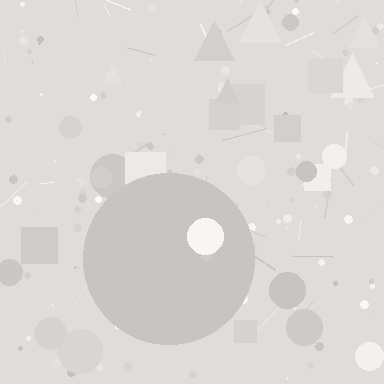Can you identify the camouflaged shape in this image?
The camouflaged shape is a circle.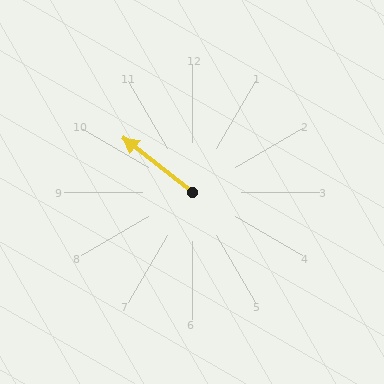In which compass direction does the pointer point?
Northwest.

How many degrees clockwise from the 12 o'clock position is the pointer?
Approximately 308 degrees.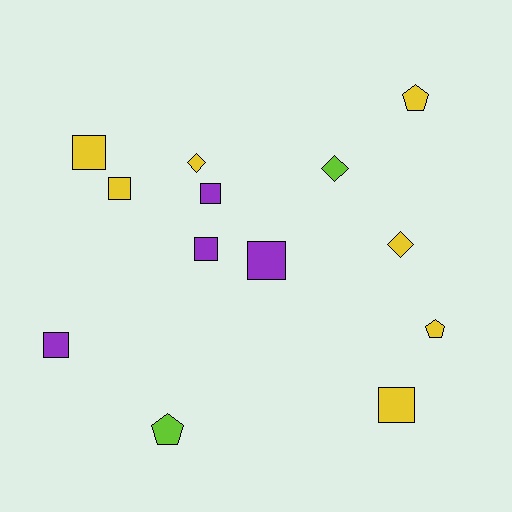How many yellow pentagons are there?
There are 2 yellow pentagons.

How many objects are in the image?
There are 13 objects.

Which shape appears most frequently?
Square, with 7 objects.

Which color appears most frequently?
Yellow, with 7 objects.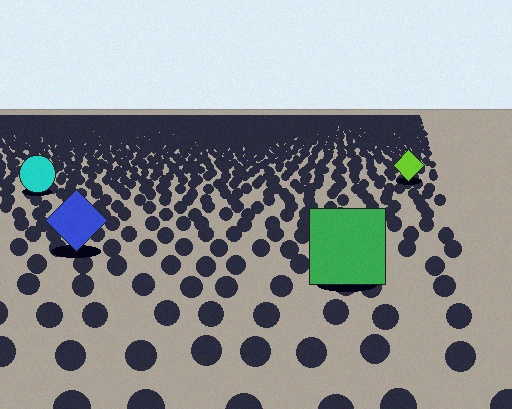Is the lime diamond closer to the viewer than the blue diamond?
No. The blue diamond is closer — you can tell from the texture gradient: the ground texture is coarser near it.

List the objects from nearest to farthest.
From nearest to farthest: the green square, the blue diamond, the cyan circle, the lime diamond.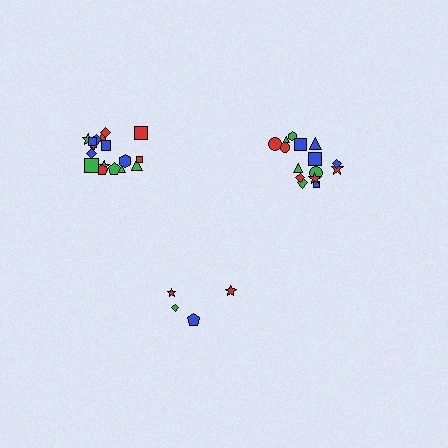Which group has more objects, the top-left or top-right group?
The top-left group.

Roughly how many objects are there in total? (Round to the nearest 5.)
Roughly 35 objects in total.